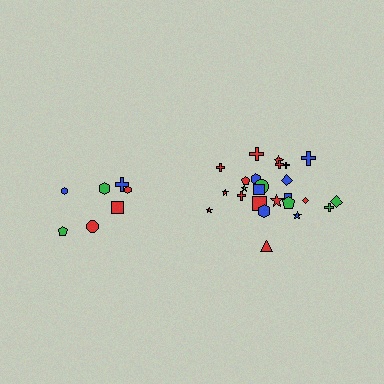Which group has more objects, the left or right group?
The right group.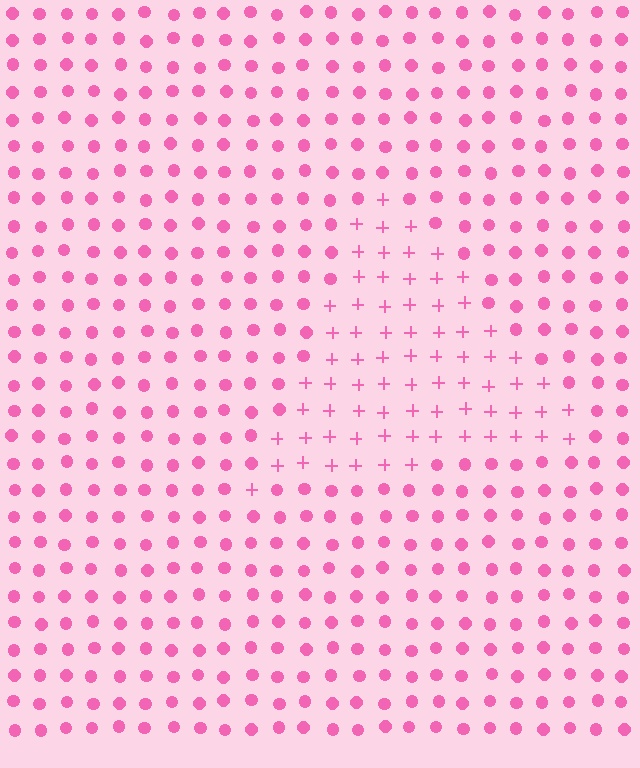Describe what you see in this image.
The image is filled with small pink elements arranged in a uniform grid. A triangle-shaped region contains plus signs, while the surrounding area contains circles. The boundary is defined purely by the change in element shape.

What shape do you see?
I see a triangle.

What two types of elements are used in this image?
The image uses plus signs inside the triangle region and circles outside it.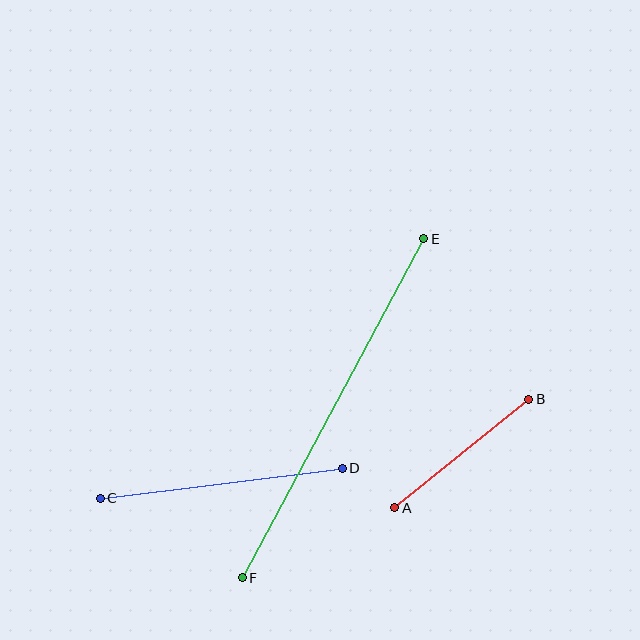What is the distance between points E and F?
The distance is approximately 384 pixels.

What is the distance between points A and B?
The distance is approximately 172 pixels.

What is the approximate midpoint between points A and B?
The midpoint is at approximately (462, 453) pixels.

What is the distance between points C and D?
The distance is approximately 244 pixels.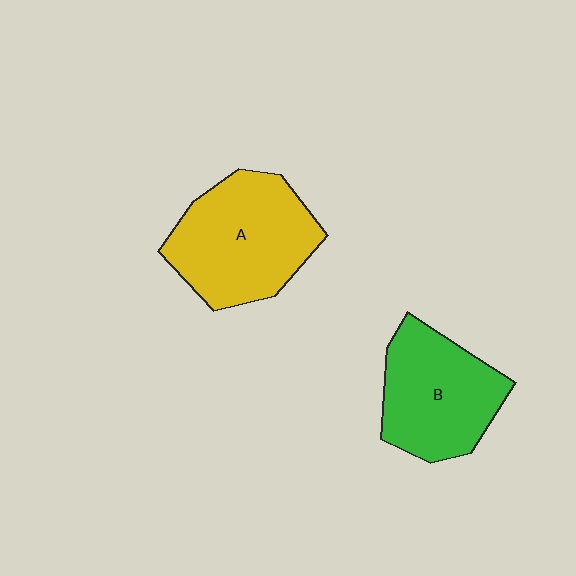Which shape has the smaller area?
Shape B (green).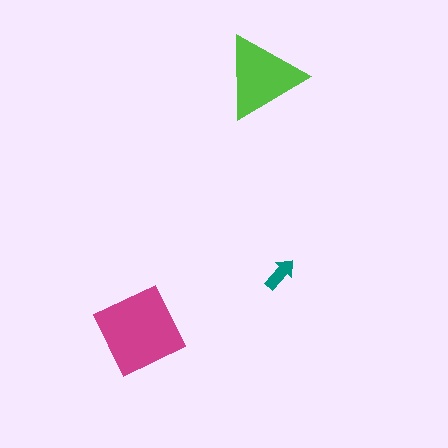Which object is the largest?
The magenta diamond.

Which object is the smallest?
The teal arrow.